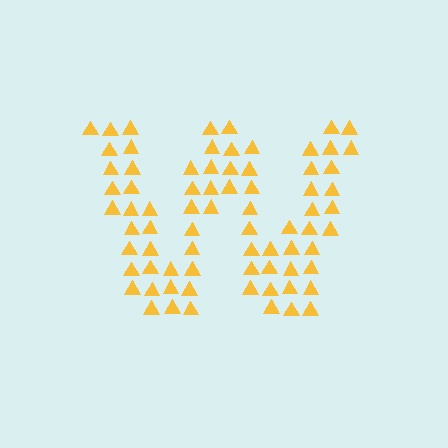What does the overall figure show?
The overall figure shows the letter W.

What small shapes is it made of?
It is made of small triangles.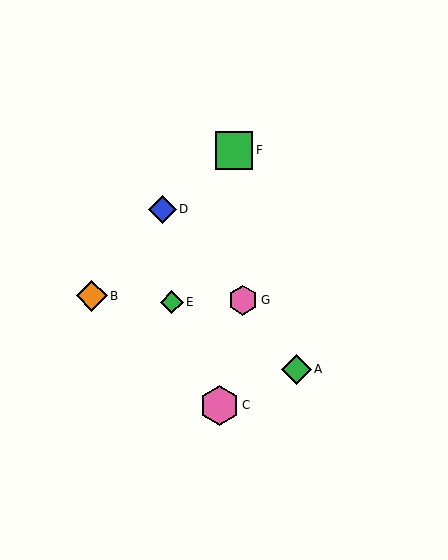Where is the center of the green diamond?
The center of the green diamond is at (172, 302).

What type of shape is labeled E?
Shape E is a green diamond.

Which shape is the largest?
The pink hexagon (labeled C) is the largest.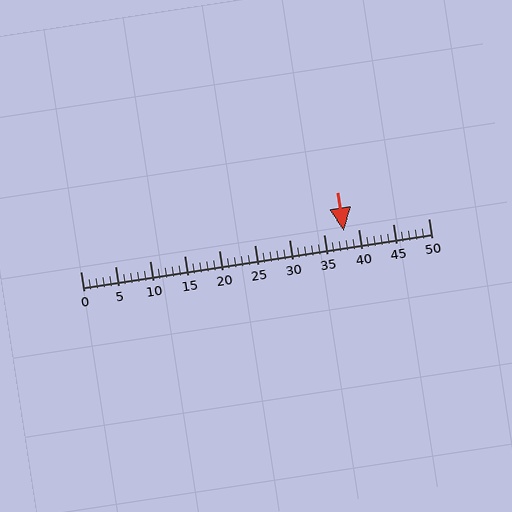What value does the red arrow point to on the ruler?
The red arrow points to approximately 38.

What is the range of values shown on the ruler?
The ruler shows values from 0 to 50.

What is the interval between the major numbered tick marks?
The major tick marks are spaced 5 units apart.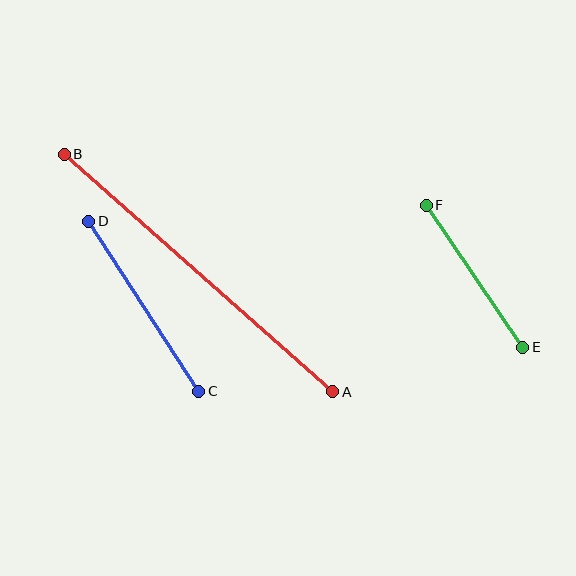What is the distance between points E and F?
The distance is approximately 172 pixels.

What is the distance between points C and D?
The distance is approximately 202 pixels.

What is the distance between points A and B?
The distance is approximately 359 pixels.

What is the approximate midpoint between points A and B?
The midpoint is at approximately (198, 273) pixels.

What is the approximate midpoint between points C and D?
The midpoint is at approximately (144, 306) pixels.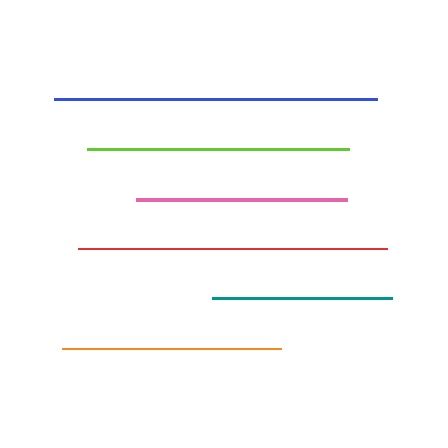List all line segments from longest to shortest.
From longest to shortest: blue, red, lime, orange, pink, teal.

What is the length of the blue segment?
The blue segment is approximately 323 pixels long.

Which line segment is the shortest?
The teal line is the shortest at approximately 179 pixels.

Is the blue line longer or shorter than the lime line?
The blue line is longer than the lime line.